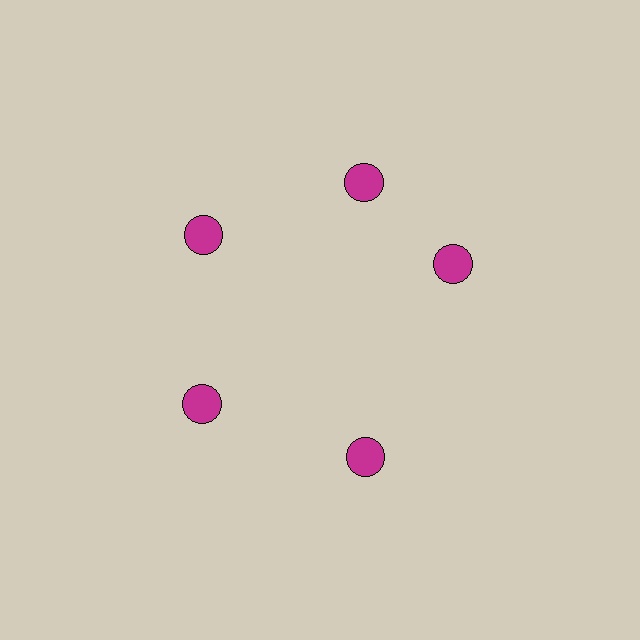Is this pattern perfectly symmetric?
No. The 5 magenta circles are arranged in a ring, but one element near the 3 o'clock position is rotated out of alignment along the ring, breaking the 5-fold rotational symmetry.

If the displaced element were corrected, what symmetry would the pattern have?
It would have 5-fold rotational symmetry — the pattern would map onto itself every 72 degrees.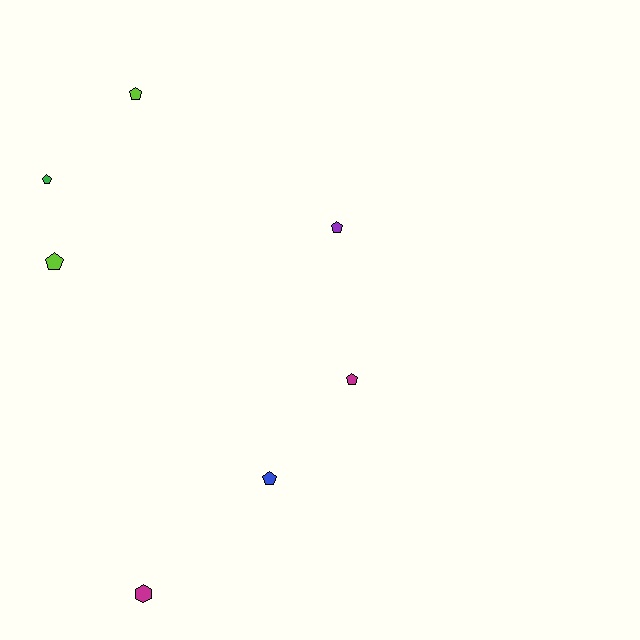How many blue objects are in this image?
There is 1 blue object.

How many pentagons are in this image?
There are 6 pentagons.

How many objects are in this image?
There are 7 objects.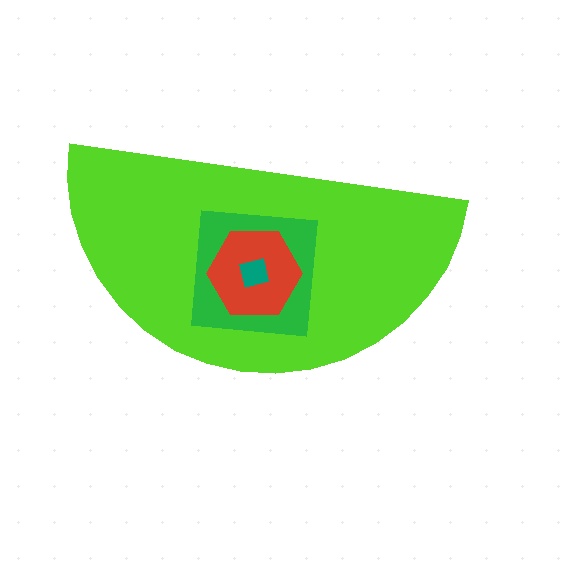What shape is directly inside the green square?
The red hexagon.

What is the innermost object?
The teal square.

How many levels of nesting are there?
4.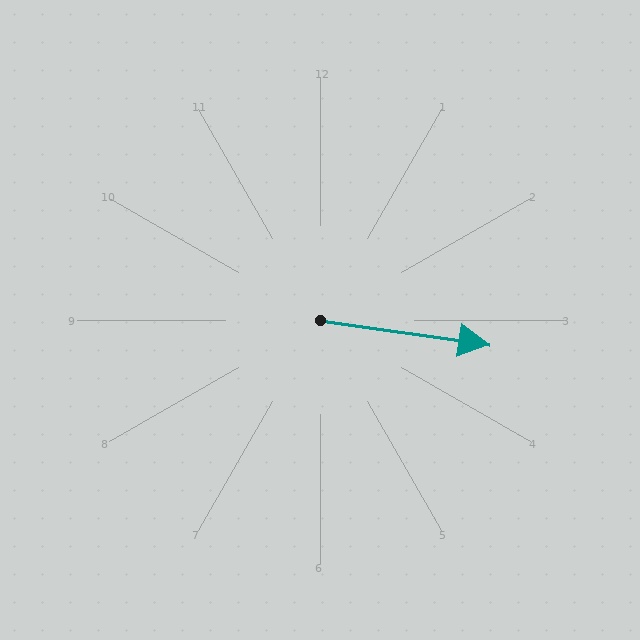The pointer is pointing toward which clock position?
Roughly 3 o'clock.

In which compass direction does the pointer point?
East.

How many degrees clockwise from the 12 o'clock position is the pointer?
Approximately 98 degrees.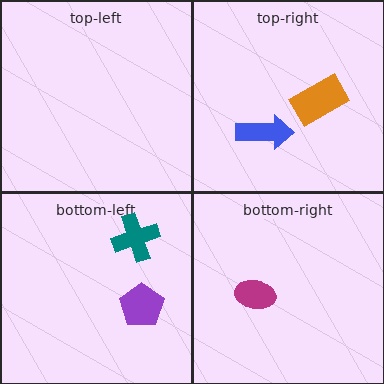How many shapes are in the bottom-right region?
1.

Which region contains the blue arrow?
The top-right region.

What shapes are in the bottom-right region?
The magenta ellipse.